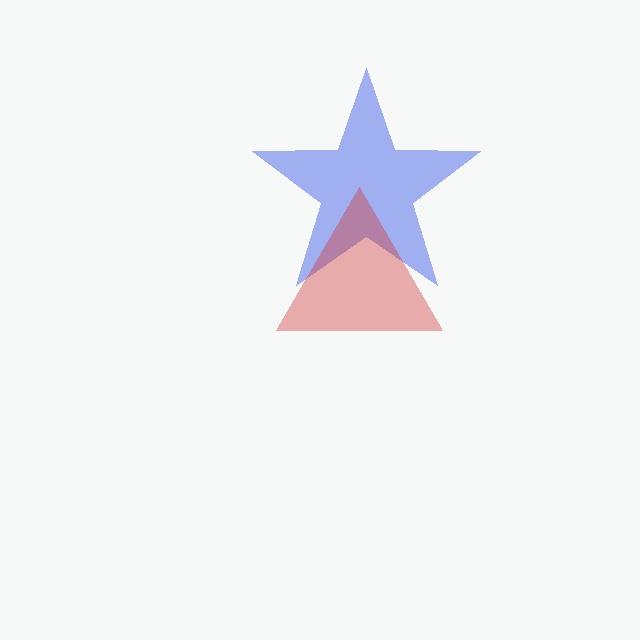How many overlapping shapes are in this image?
There are 2 overlapping shapes in the image.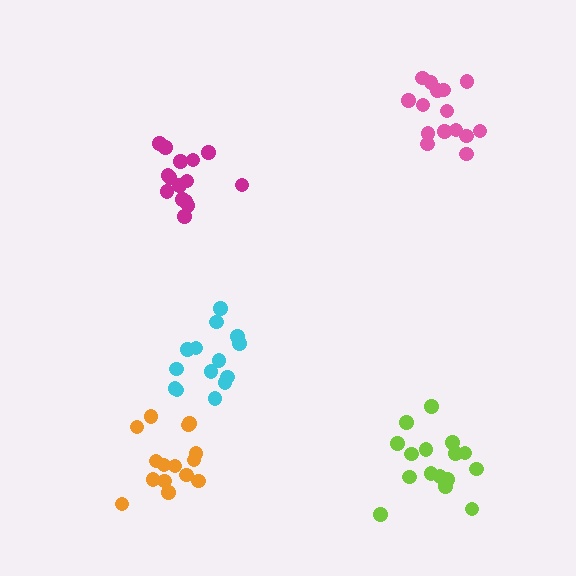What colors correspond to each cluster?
The clusters are colored: cyan, lime, pink, orange, magenta.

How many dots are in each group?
Group 1: 14 dots, Group 2: 16 dots, Group 3: 15 dots, Group 4: 15 dots, Group 5: 15 dots (75 total).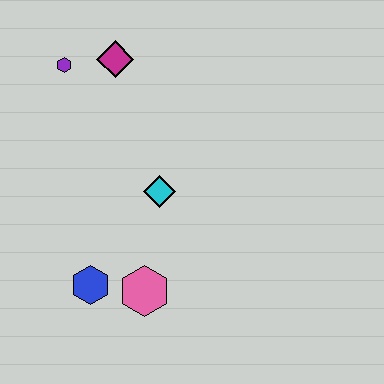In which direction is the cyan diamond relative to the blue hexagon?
The cyan diamond is above the blue hexagon.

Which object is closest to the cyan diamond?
The pink hexagon is closest to the cyan diamond.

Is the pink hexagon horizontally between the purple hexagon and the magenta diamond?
No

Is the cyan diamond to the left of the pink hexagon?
No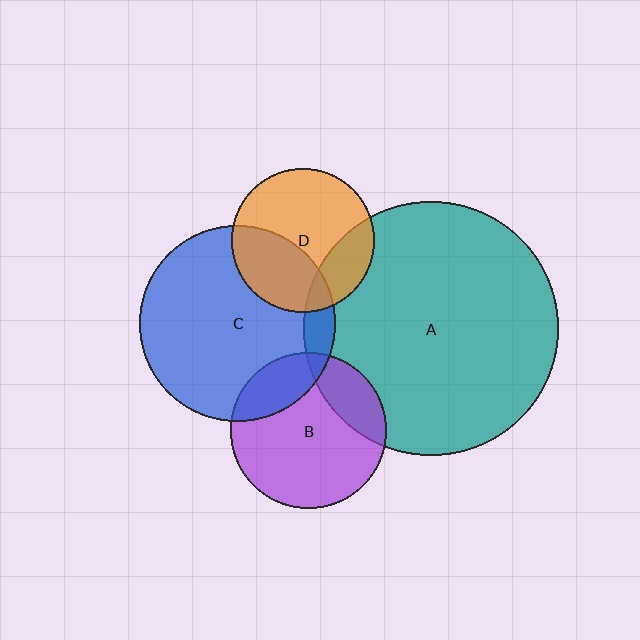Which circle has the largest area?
Circle A (teal).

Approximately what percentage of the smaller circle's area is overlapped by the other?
Approximately 20%.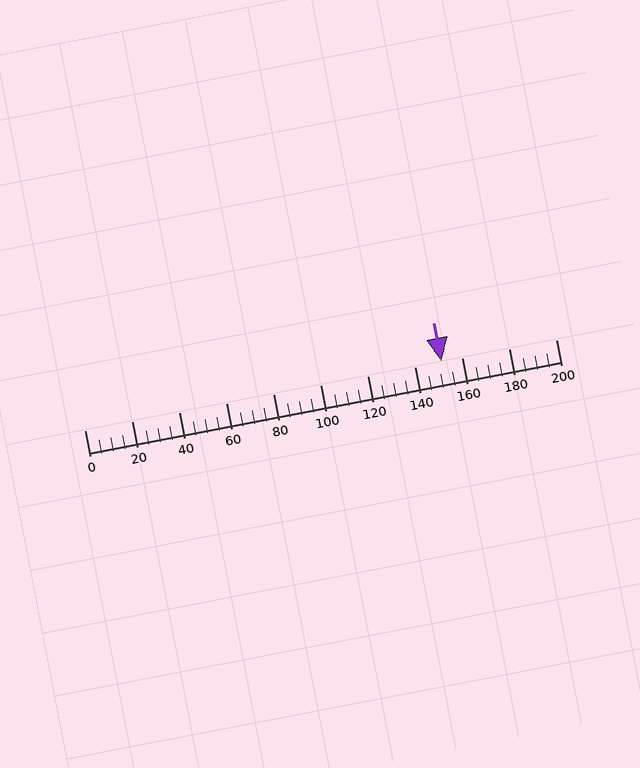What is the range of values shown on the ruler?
The ruler shows values from 0 to 200.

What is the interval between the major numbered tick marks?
The major tick marks are spaced 20 units apart.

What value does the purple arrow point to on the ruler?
The purple arrow points to approximately 151.